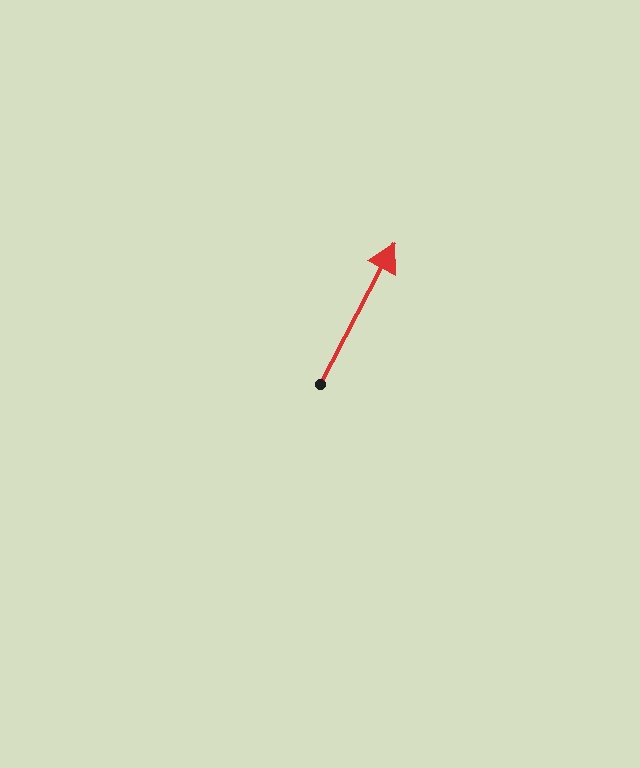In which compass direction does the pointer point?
Northeast.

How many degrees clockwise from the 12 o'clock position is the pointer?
Approximately 28 degrees.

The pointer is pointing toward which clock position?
Roughly 1 o'clock.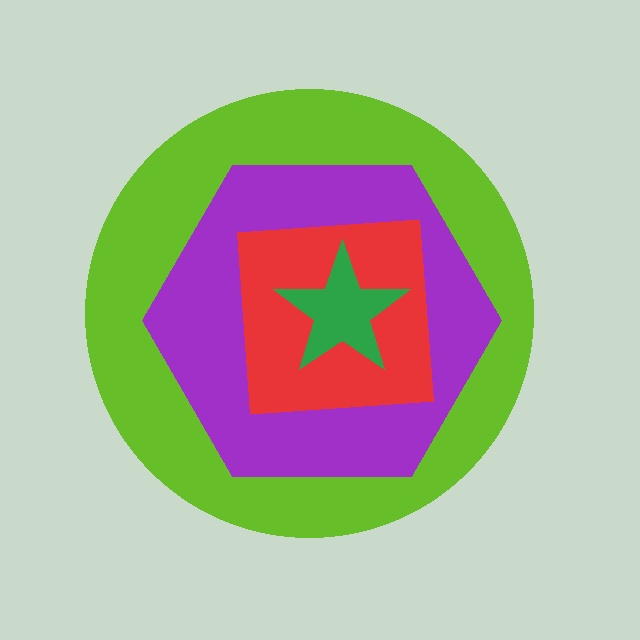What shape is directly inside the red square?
The green star.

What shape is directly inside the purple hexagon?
The red square.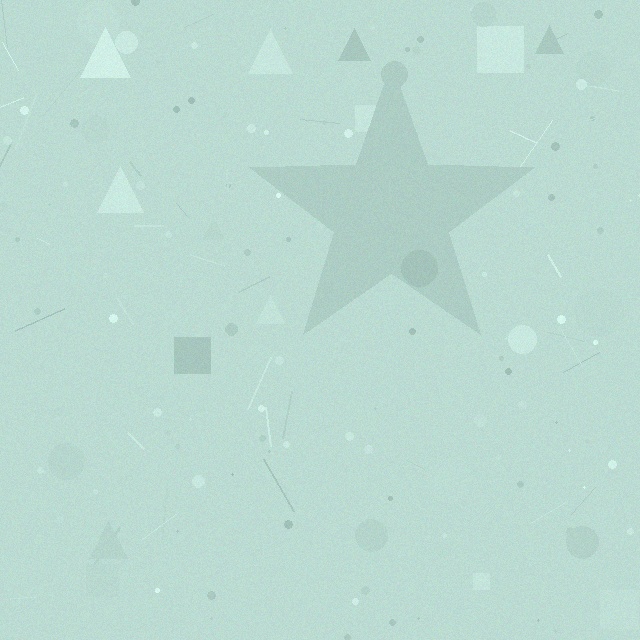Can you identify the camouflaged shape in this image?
The camouflaged shape is a star.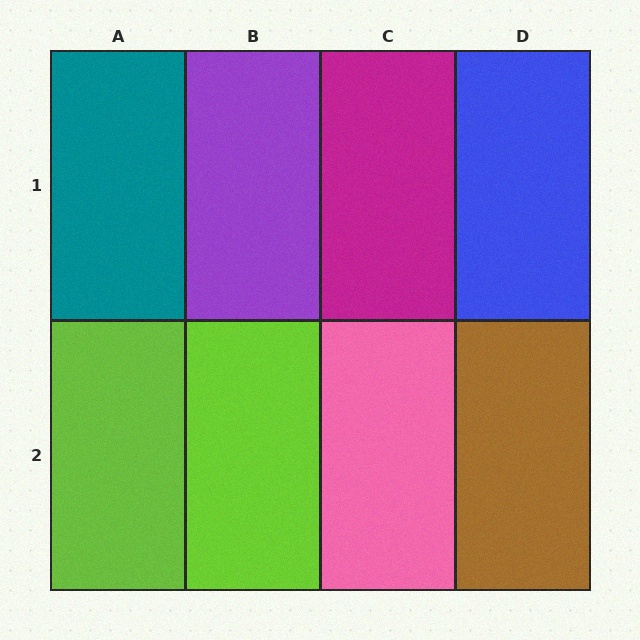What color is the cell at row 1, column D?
Blue.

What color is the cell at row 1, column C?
Magenta.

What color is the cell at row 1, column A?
Teal.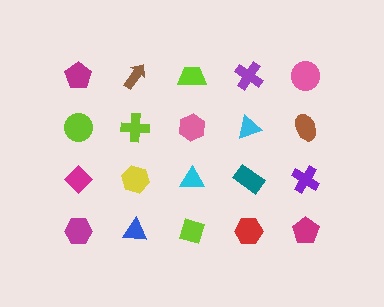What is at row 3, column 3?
A cyan triangle.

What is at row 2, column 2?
A lime cross.